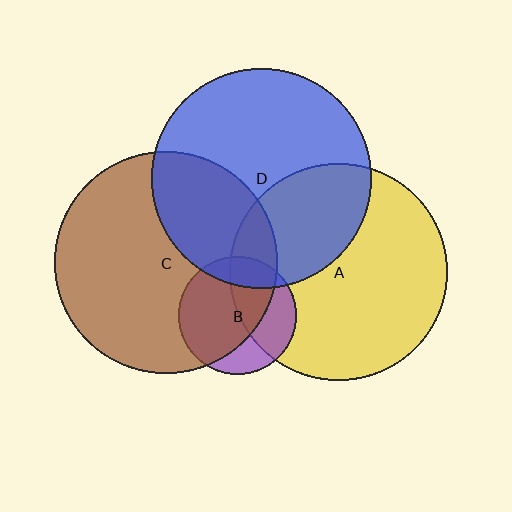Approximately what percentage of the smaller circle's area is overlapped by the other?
Approximately 10%.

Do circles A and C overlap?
Yes.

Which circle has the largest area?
Circle C (brown).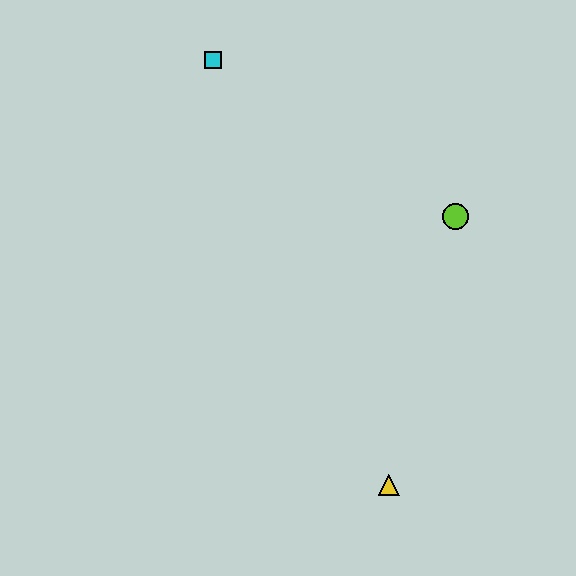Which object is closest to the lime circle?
The yellow triangle is closest to the lime circle.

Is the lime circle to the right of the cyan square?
Yes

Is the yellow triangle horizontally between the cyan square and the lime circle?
Yes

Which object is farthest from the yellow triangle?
The cyan square is farthest from the yellow triangle.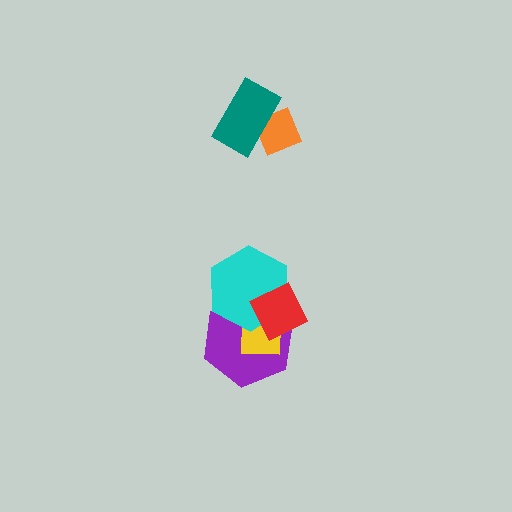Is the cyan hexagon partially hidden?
Yes, it is partially covered by another shape.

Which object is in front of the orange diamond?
The teal rectangle is in front of the orange diamond.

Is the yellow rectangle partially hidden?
Yes, it is partially covered by another shape.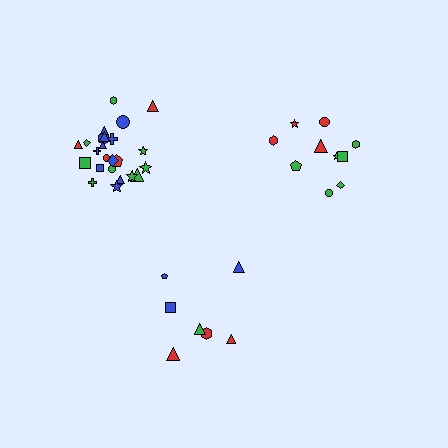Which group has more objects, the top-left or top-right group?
The top-left group.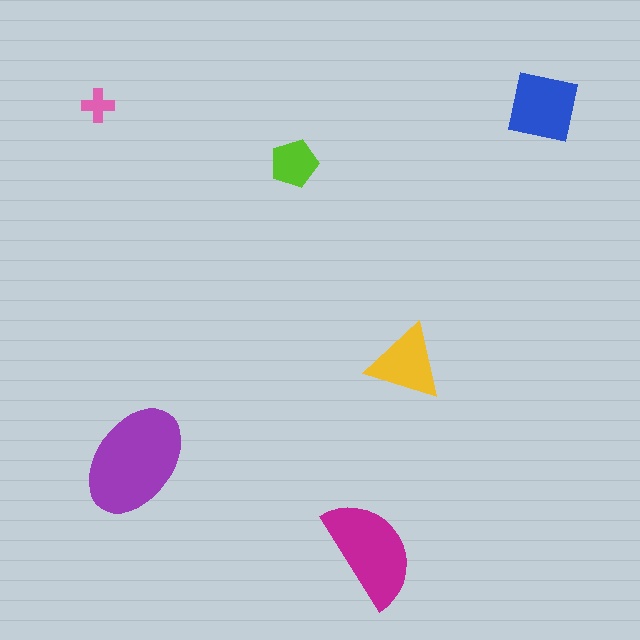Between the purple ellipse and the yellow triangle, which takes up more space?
The purple ellipse.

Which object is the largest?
The purple ellipse.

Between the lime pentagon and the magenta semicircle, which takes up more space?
The magenta semicircle.